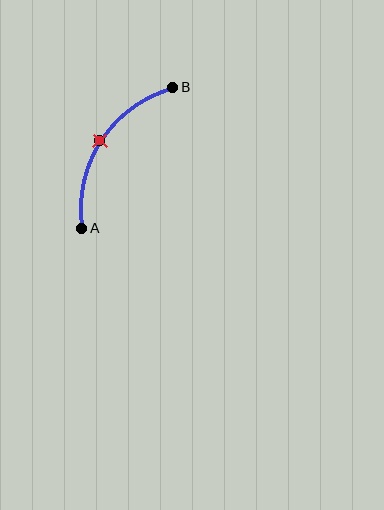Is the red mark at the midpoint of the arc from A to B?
Yes. The red mark lies on the arc at equal arc-length from both A and B — it is the arc midpoint.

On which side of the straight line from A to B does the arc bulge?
The arc bulges to the left of the straight line connecting A and B.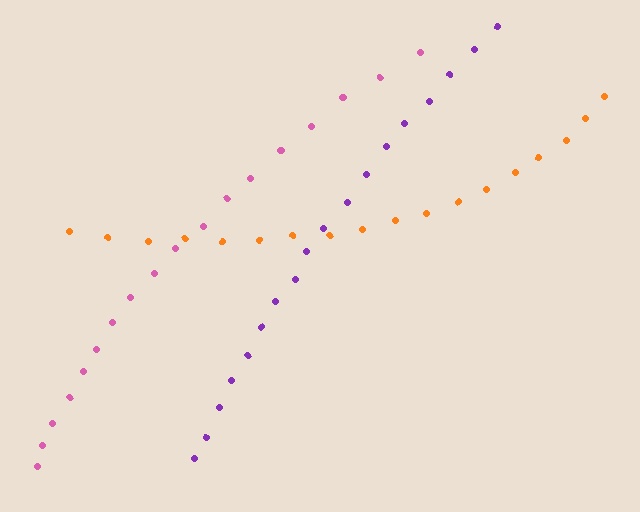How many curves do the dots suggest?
There are 3 distinct paths.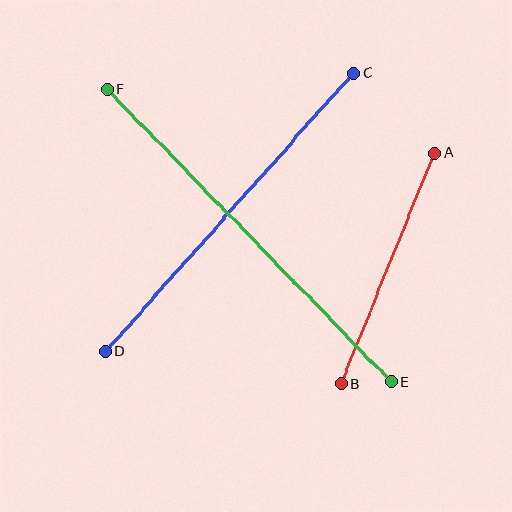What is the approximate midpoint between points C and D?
The midpoint is at approximately (230, 212) pixels.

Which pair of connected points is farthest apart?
Points E and F are farthest apart.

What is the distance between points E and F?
The distance is approximately 407 pixels.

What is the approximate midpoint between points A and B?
The midpoint is at approximately (388, 268) pixels.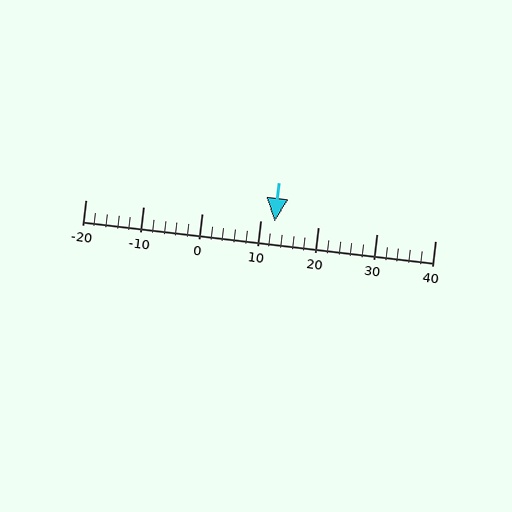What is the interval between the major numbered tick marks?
The major tick marks are spaced 10 units apart.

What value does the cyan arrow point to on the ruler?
The cyan arrow points to approximately 12.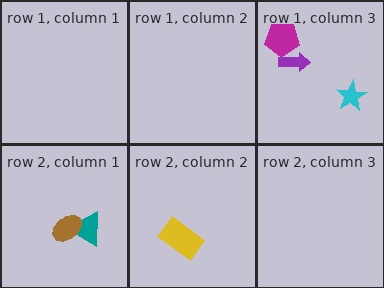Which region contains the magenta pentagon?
The row 1, column 3 region.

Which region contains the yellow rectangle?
The row 2, column 2 region.